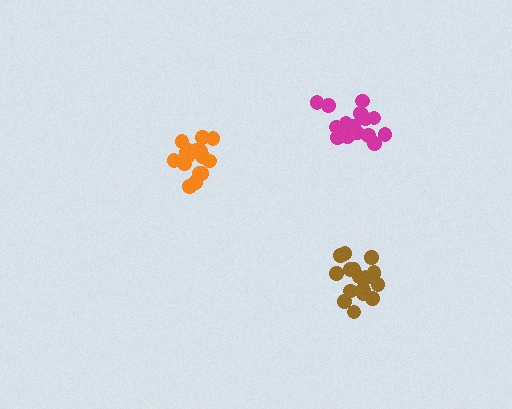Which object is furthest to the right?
The brown cluster is rightmost.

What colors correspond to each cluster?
The clusters are colored: orange, magenta, brown.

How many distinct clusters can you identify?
There are 3 distinct clusters.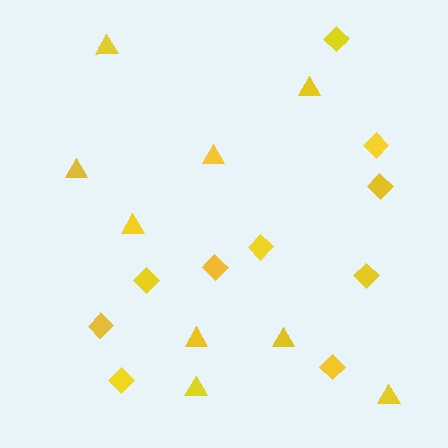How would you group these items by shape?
There are 2 groups: one group of triangles (9) and one group of diamonds (10).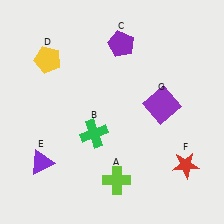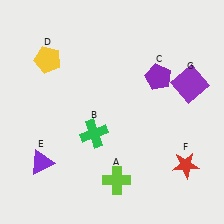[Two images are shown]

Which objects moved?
The objects that moved are: the purple pentagon (C), the purple square (G).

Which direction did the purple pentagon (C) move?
The purple pentagon (C) moved right.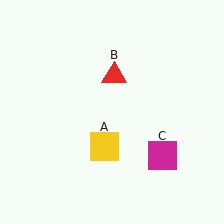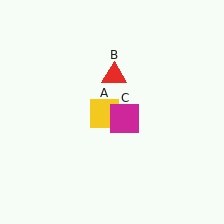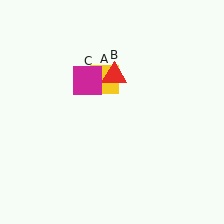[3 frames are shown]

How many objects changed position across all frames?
2 objects changed position: yellow square (object A), magenta square (object C).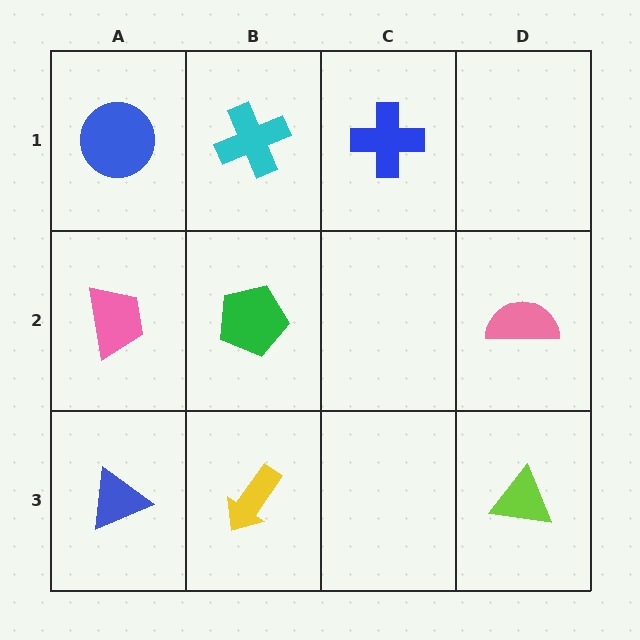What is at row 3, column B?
A yellow arrow.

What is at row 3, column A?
A blue triangle.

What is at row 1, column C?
A blue cross.